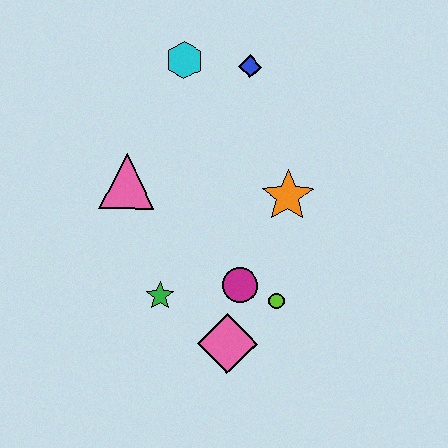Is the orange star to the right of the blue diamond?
Yes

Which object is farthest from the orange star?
The cyan hexagon is farthest from the orange star.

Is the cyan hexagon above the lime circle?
Yes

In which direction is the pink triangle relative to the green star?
The pink triangle is above the green star.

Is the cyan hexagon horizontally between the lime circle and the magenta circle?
No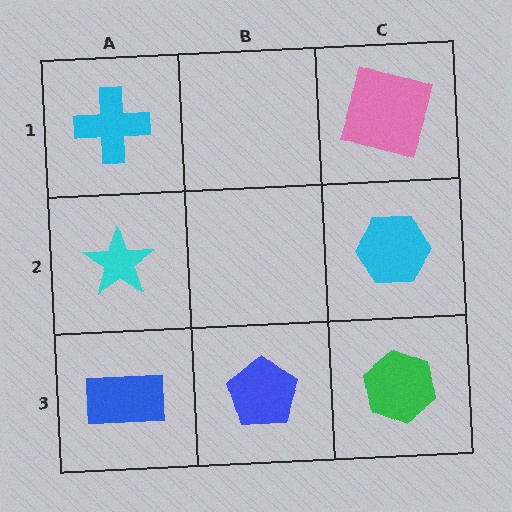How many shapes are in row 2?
2 shapes.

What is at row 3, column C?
A green hexagon.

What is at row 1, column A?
A cyan cross.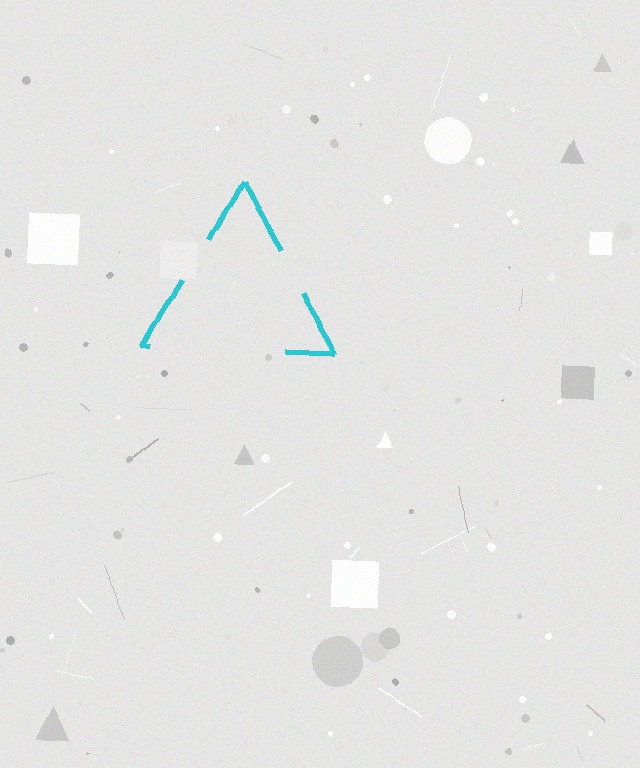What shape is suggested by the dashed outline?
The dashed outline suggests a triangle.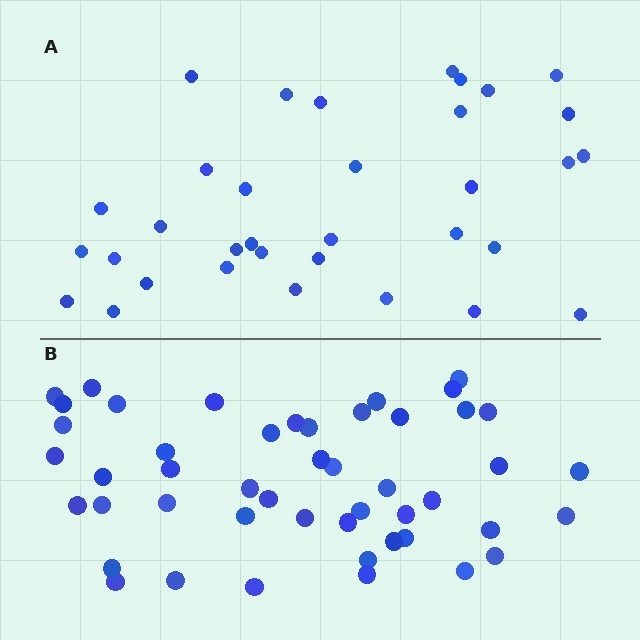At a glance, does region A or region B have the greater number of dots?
Region B (the bottom region) has more dots.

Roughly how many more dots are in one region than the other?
Region B has approximately 15 more dots than region A.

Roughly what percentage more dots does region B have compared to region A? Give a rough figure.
About 40% more.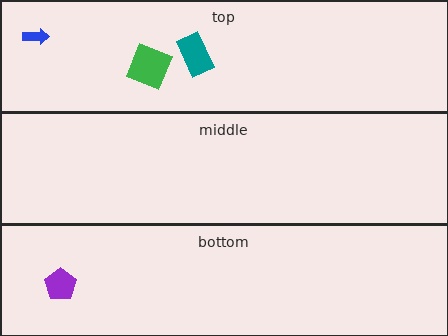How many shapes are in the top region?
3.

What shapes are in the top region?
The blue arrow, the teal rectangle, the green square.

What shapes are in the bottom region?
The purple pentagon.